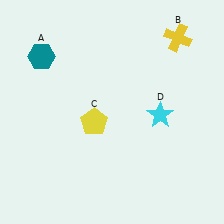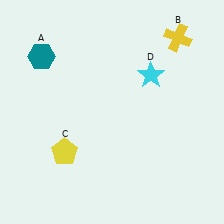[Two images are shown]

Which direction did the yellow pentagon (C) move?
The yellow pentagon (C) moved down.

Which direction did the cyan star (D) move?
The cyan star (D) moved up.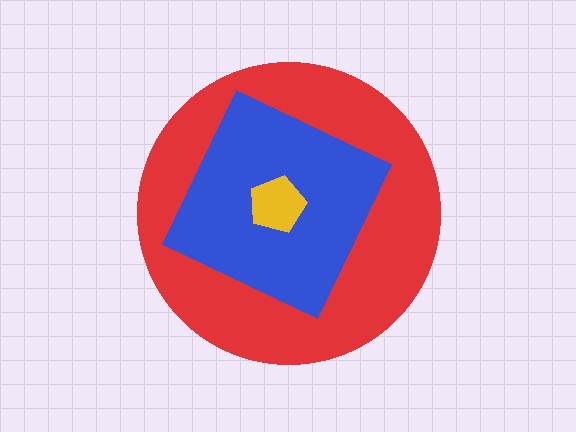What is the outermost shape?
The red circle.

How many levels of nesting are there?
3.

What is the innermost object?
The yellow pentagon.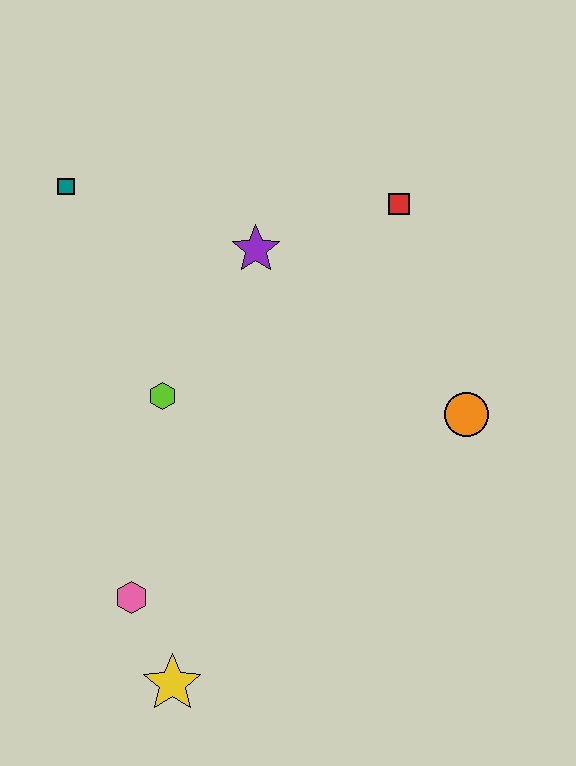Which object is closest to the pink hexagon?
The yellow star is closest to the pink hexagon.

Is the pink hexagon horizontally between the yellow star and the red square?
No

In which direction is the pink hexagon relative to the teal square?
The pink hexagon is below the teal square.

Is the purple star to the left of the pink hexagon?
No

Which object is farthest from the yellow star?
The red square is farthest from the yellow star.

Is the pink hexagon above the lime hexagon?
No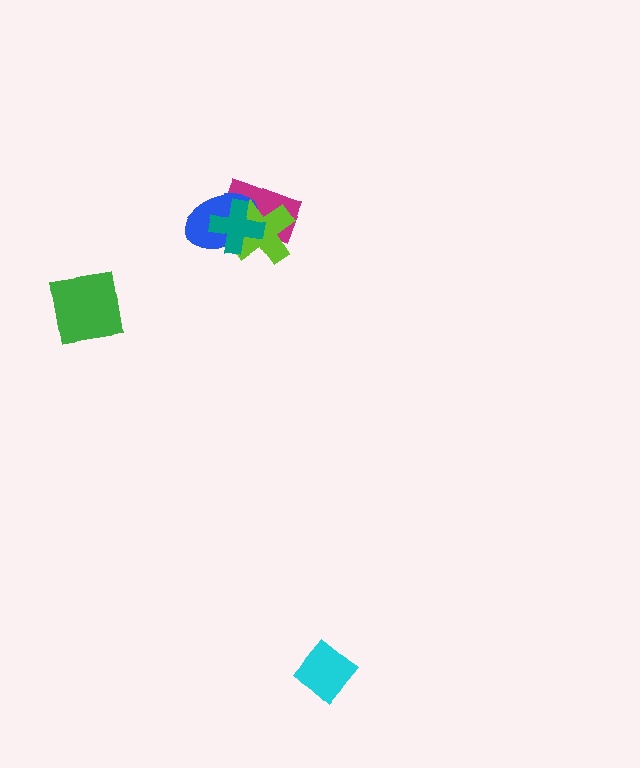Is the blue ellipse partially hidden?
Yes, it is partially covered by another shape.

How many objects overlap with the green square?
0 objects overlap with the green square.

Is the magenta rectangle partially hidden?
Yes, it is partially covered by another shape.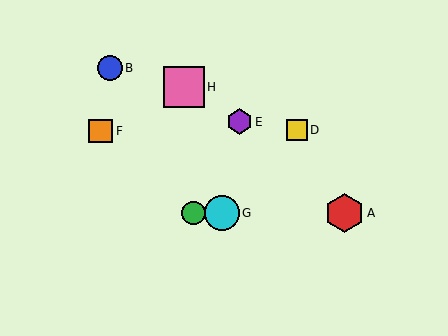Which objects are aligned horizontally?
Objects A, C, G are aligned horizontally.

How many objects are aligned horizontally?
3 objects (A, C, G) are aligned horizontally.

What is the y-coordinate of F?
Object F is at y≈131.